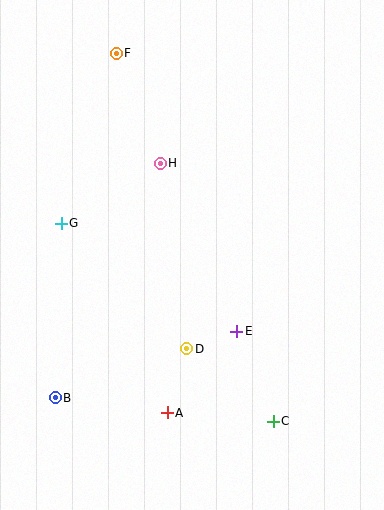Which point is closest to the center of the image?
Point E at (237, 331) is closest to the center.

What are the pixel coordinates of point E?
Point E is at (237, 331).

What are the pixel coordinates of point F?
Point F is at (116, 53).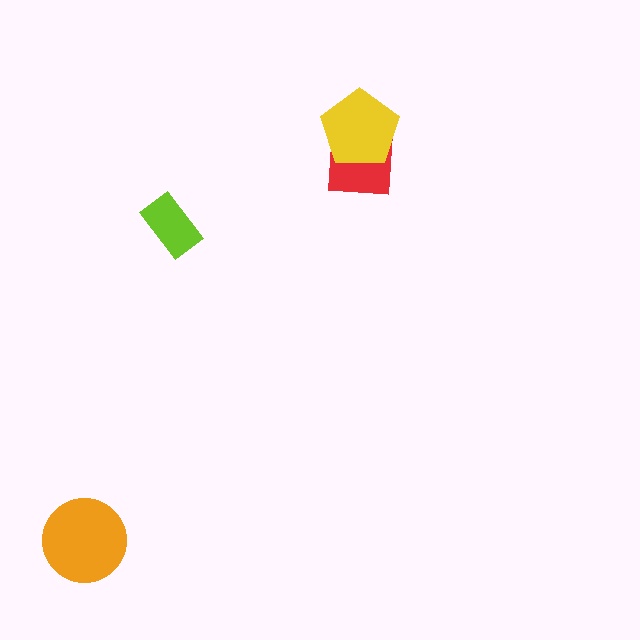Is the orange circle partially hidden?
No, no other shape covers it.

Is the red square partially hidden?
Yes, it is partially covered by another shape.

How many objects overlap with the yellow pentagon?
1 object overlaps with the yellow pentagon.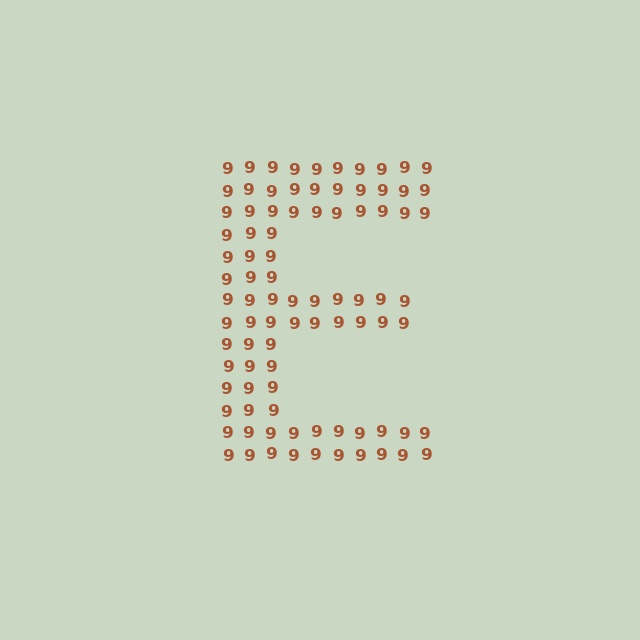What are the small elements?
The small elements are digit 9's.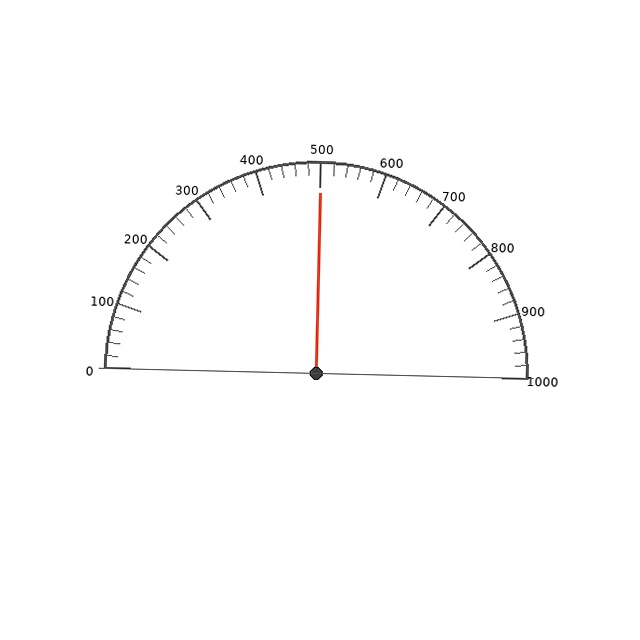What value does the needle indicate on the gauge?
The needle indicates approximately 500.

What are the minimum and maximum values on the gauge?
The gauge ranges from 0 to 1000.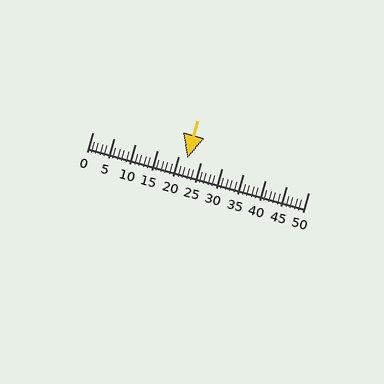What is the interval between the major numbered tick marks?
The major tick marks are spaced 5 units apart.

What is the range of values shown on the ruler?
The ruler shows values from 0 to 50.